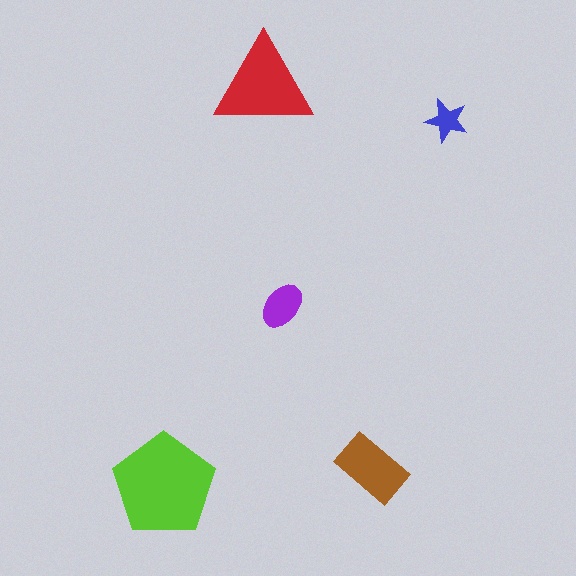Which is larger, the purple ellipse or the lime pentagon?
The lime pentagon.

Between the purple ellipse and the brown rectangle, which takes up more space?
The brown rectangle.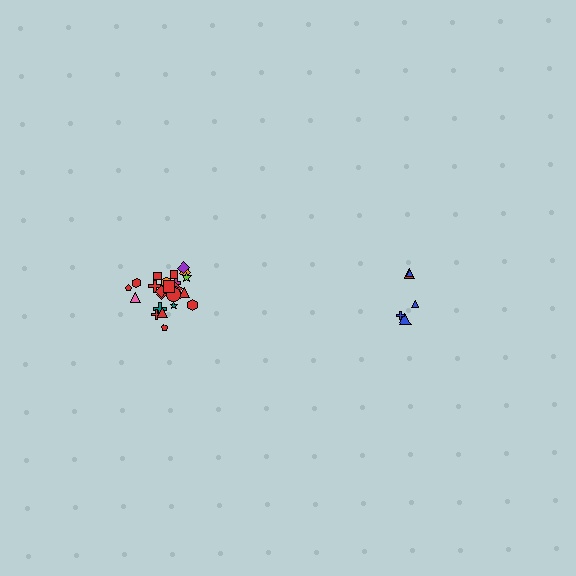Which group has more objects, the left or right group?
The left group.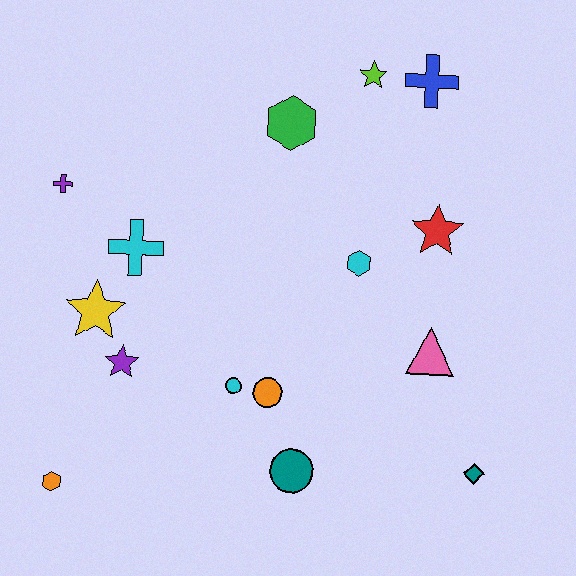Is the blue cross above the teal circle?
Yes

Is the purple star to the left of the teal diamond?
Yes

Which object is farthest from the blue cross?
The orange hexagon is farthest from the blue cross.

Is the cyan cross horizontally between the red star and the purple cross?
Yes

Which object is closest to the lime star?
The blue cross is closest to the lime star.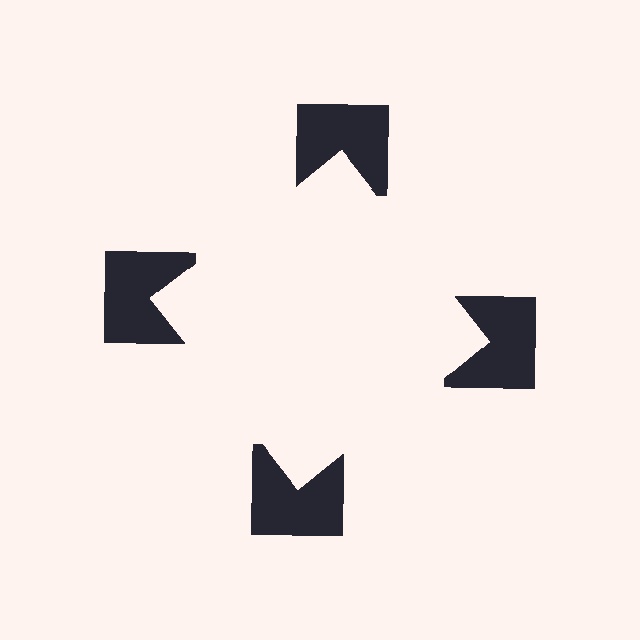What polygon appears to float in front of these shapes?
An illusory square — its edges are inferred from the aligned wedge cuts in the notched squares, not physically drawn.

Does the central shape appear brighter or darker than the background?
It typically appears slightly brighter than the background, even though no actual brightness change is drawn.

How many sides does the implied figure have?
4 sides.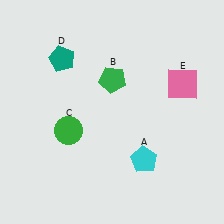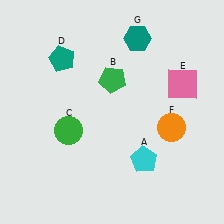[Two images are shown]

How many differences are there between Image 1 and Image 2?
There are 2 differences between the two images.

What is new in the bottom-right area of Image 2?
An orange circle (F) was added in the bottom-right area of Image 2.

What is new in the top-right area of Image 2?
A teal hexagon (G) was added in the top-right area of Image 2.